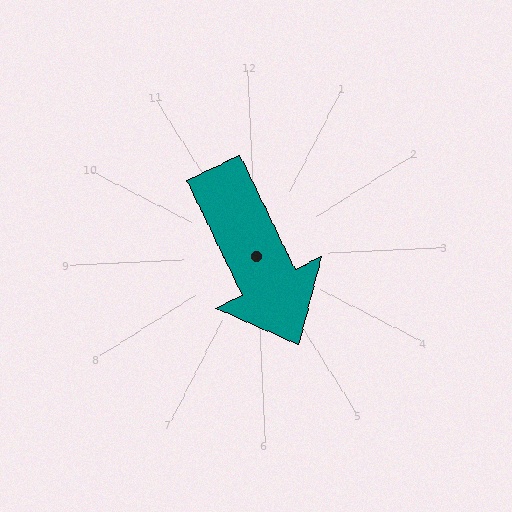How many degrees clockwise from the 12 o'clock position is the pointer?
Approximately 157 degrees.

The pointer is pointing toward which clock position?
Roughly 5 o'clock.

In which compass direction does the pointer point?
Southeast.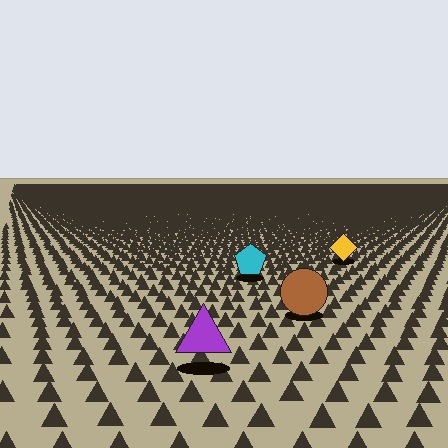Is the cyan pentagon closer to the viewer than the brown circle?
No. The brown circle is closer — you can tell from the texture gradient: the ground texture is coarser near it.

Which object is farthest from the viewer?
The yellow diamond is farthest from the viewer. It appears smaller and the ground texture around it is denser.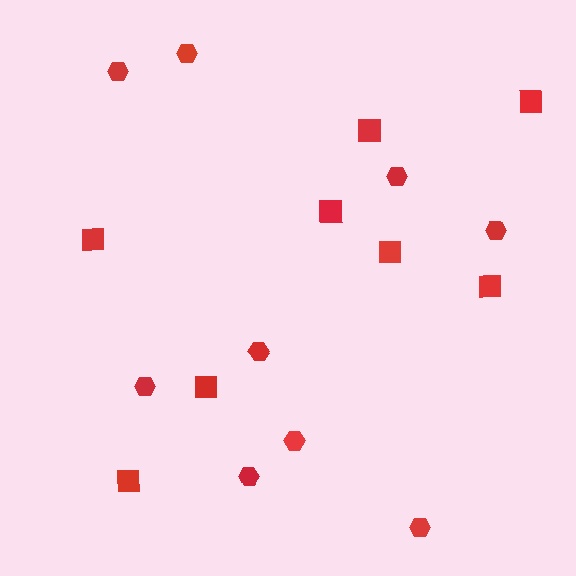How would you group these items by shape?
There are 2 groups: one group of hexagons (9) and one group of squares (8).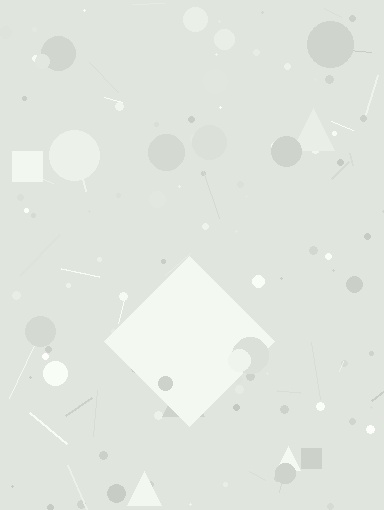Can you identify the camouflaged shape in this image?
The camouflaged shape is a diamond.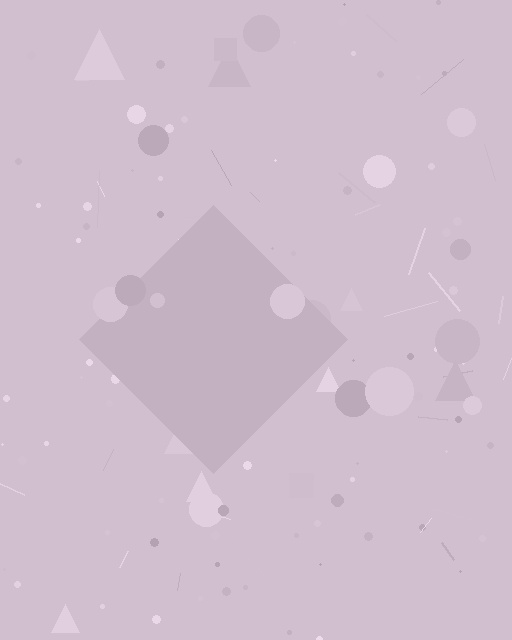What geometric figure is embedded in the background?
A diamond is embedded in the background.